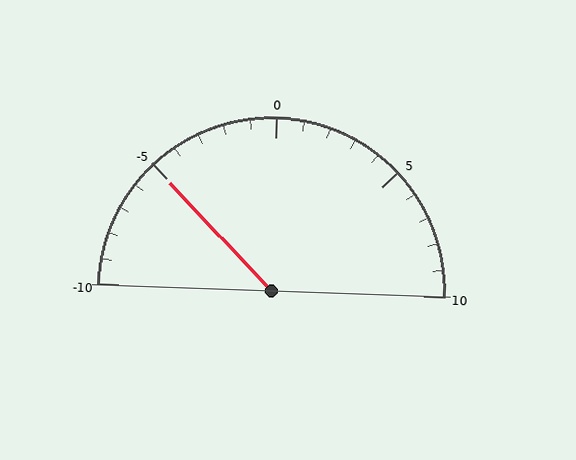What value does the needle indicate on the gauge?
The needle indicates approximately -5.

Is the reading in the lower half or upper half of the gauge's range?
The reading is in the lower half of the range (-10 to 10).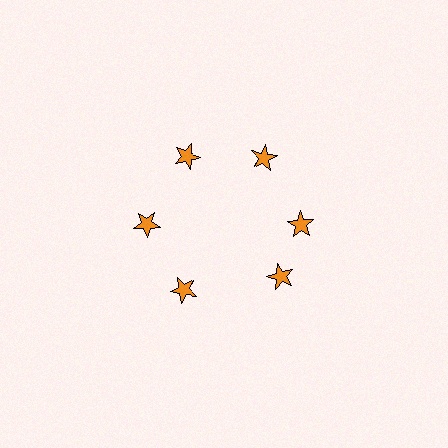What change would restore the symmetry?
The symmetry would be restored by rotating it back into even spacing with its neighbors so that all 6 stars sit at equal angles and equal distance from the center.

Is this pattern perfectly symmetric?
No. The 6 orange stars are arranged in a ring, but one element near the 5 o'clock position is rotated out of alignment along the ring, breaking the 6-fold rotational symmetry.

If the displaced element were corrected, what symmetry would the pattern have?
It would have 6-fold rotational symmetry — the pattern would map onto itself every 60 degrees.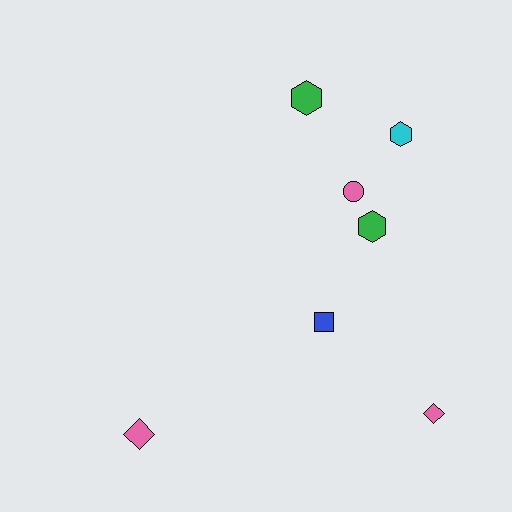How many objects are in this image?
There are 7 objects.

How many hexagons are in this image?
There are 3 hexagons.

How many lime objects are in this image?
There are no lime objects.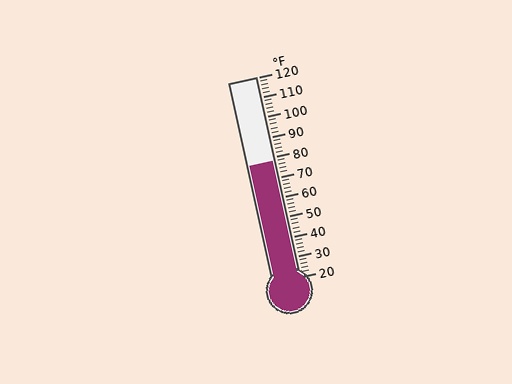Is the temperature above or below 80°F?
The temperature is below 80°F.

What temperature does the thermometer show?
The thermometer shows approximately 78°F.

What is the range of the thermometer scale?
The thermometer scale ranges from 20°F to 120°F.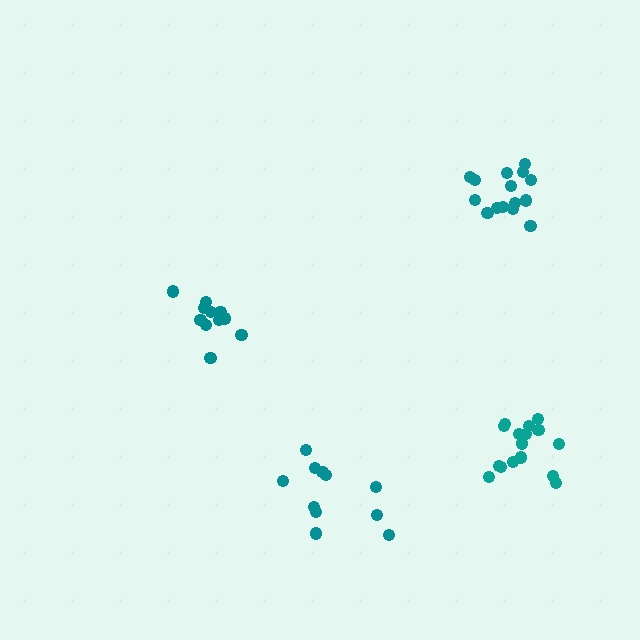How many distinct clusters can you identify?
There are 4 distinct clusters.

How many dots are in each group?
Group 1: 11 dots, Group 2: 15 dots, Group 3: 12 dots, Group 4: 16 dots (54 total).